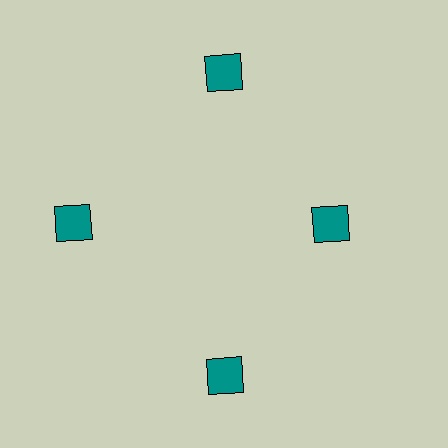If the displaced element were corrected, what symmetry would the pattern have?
It would have 4-fold rotational symmetry — the pattern would map onto itself every 90 degrees.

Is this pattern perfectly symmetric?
No. The 4 teal squares are arranged in a ring, but one element near the 3 o'clock position is pulled inward toward the center, breaking the 4-fold rotational symmetry.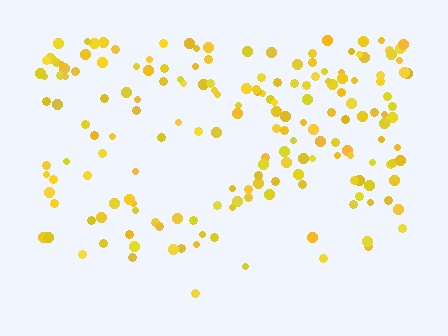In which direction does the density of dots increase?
From bottom to top, with the top side densest.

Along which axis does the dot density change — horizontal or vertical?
Vertical.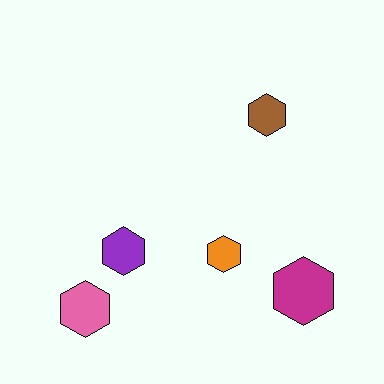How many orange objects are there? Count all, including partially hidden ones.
There is 1 orange object.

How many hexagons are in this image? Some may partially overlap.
There are 5 hexagons.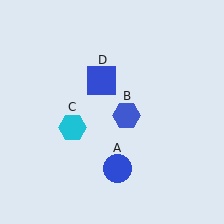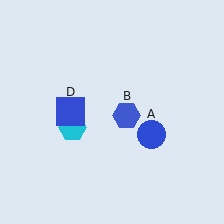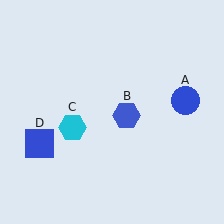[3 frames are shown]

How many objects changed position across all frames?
2 objects changed position: blue circle (object A), blue square (object D).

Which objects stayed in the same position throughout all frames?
Blue hexagon (object B) and cyan hexagon (object C) remained stationary.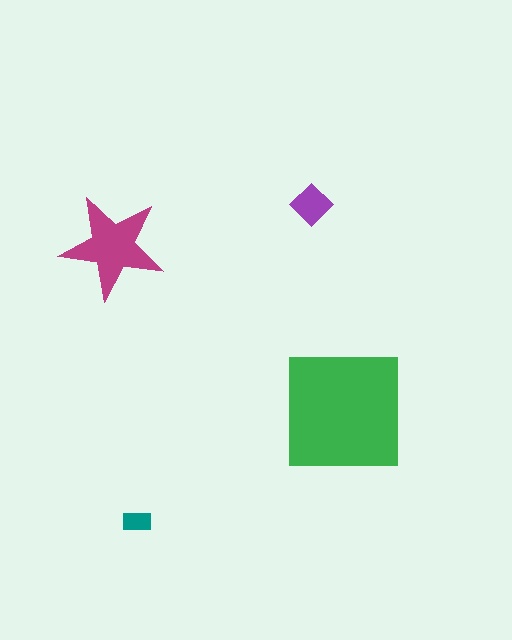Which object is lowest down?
The teal rectangle is bottommost.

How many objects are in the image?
There are 4 objects in the image.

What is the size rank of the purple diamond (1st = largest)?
3rd.